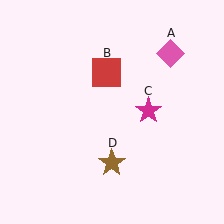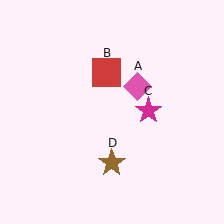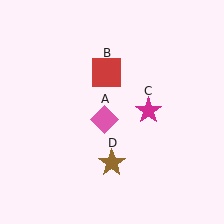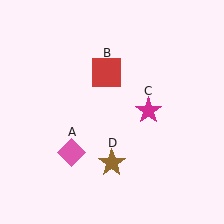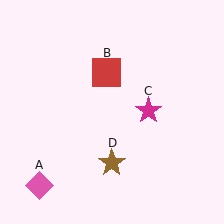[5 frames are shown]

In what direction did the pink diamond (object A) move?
The pink diamond (object A) moved down and to the left.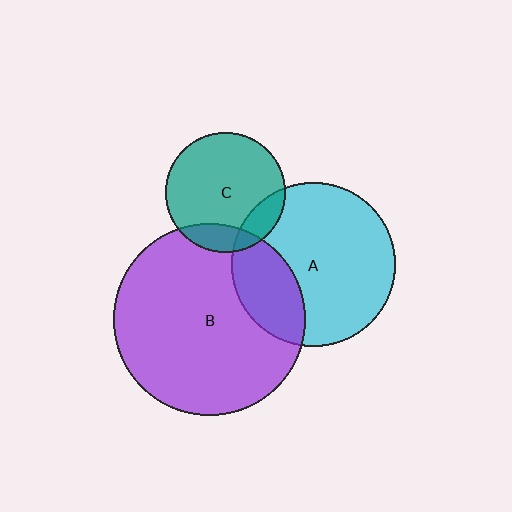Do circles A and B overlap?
Yes.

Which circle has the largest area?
Circle B (purple).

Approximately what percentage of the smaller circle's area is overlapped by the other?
Approximately 25%.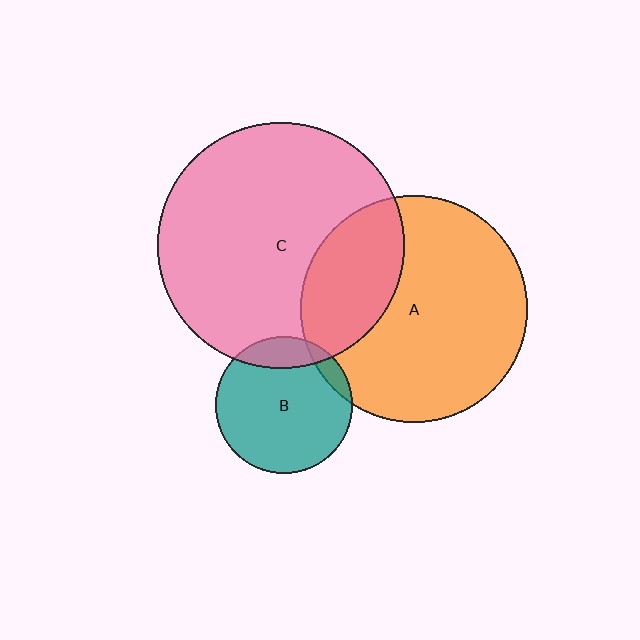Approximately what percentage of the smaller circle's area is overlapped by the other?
Approximately 5%.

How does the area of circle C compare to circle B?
Approximately 3.2 times.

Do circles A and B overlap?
Yes.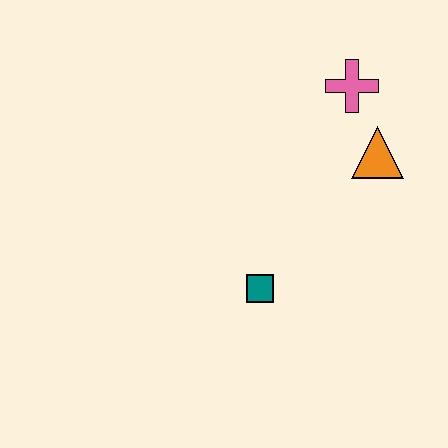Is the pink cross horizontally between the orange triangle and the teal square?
Yes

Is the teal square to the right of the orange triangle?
No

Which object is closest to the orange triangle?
The pink cross is closest to the orange triangle.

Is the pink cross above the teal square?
Yes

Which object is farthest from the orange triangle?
The teal square is farthest from the orange triangle.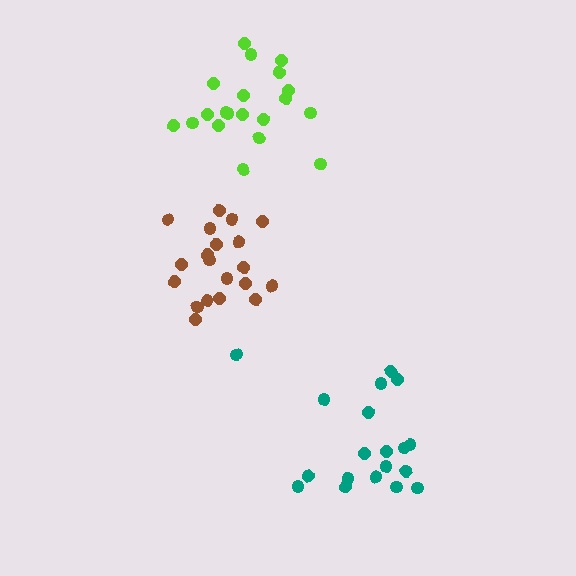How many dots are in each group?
Group 1: 20 dots, Group 2: 19 dots, Group 3: 20 dots (59 total).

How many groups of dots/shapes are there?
There are 3 groups.